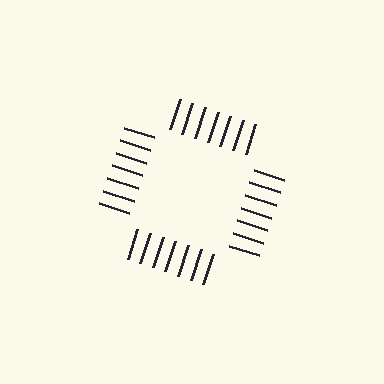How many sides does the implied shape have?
4 sides — the line-ends trace a square.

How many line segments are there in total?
28 — 7 along each of the 4 edges.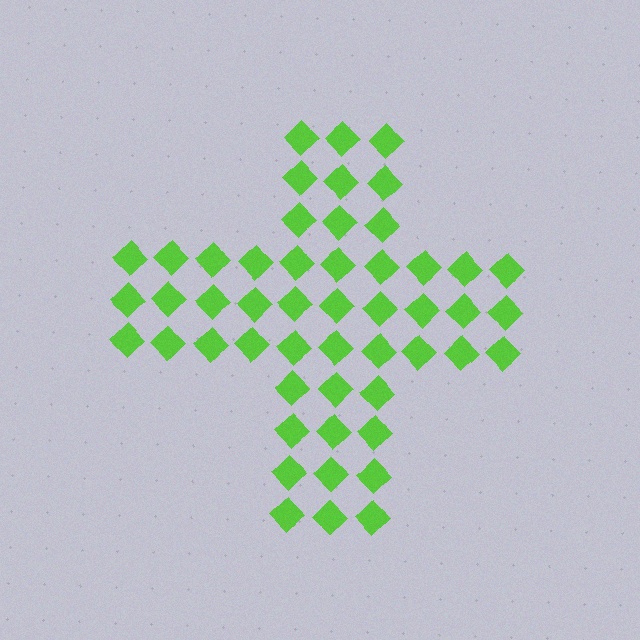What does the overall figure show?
The overall figure shows a cross.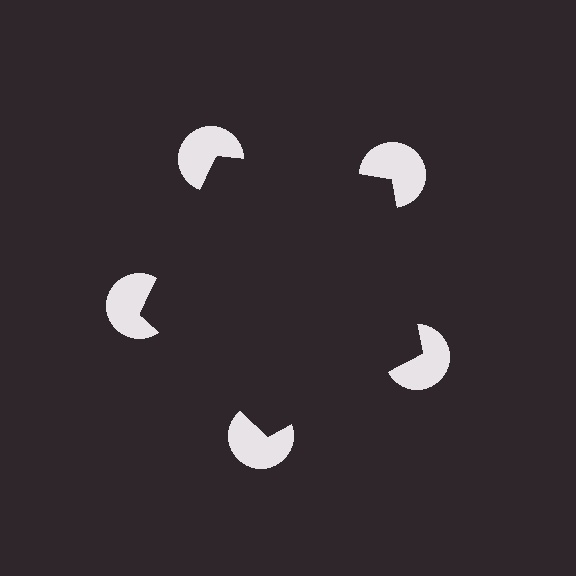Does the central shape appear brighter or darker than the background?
It typically appears slightly darker than the background, even though no actual brightness change is drawn.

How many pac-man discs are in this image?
There are 5 — one at each vertex of the illusory pentagon.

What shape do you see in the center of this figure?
An illusory pentagon — its edges are inferred from the aligned wedge cuts in the pac-man discs, not physically drawn.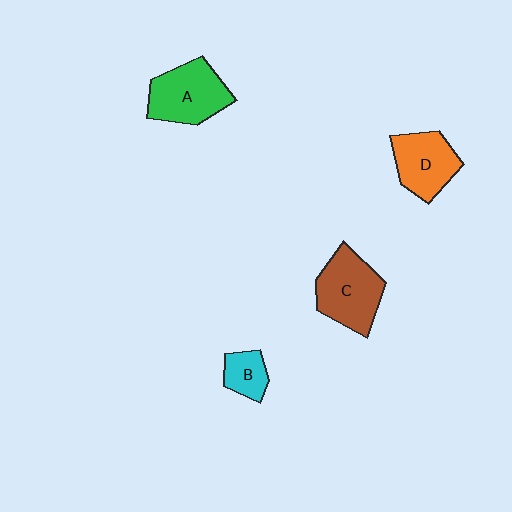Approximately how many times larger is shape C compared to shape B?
Approximately 2.3 times.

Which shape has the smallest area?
Shape B (cyan).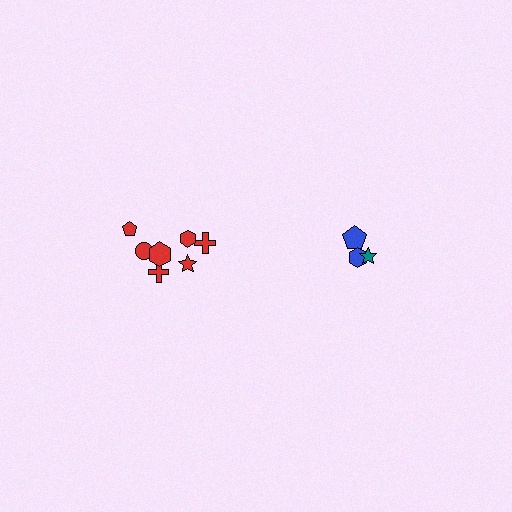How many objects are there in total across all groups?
There are 10 objects.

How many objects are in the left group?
There are 7 objects.